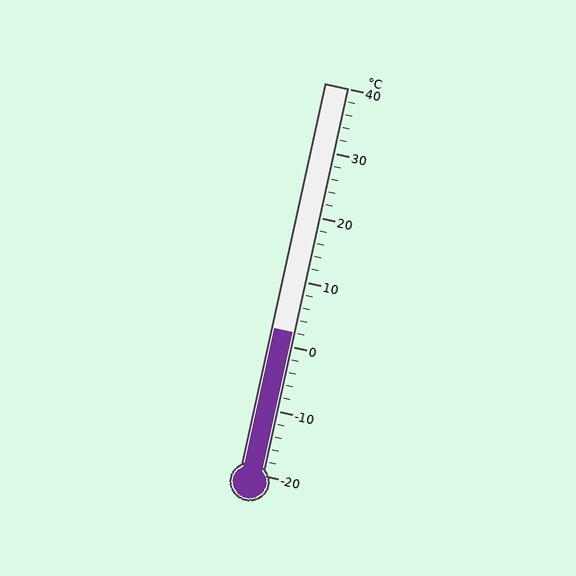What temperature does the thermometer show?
The thermometer shows approximately 2°C.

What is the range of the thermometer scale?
The thermometer scale ranges from -20°C to 40°C.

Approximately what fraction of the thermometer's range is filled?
The thermometer is filled to approximately 35% of its range.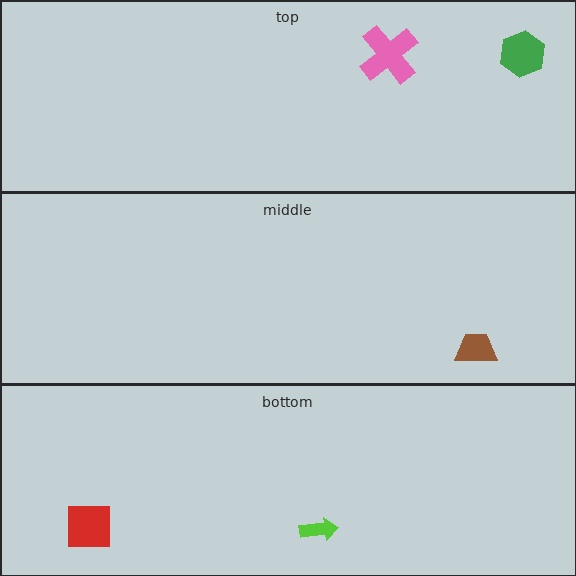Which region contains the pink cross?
The top region.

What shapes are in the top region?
The green hexagon, the pink cross.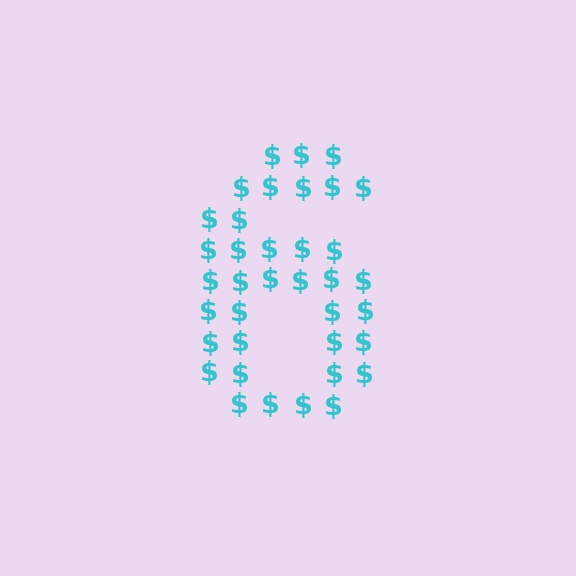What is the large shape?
The large shape is the digit 6.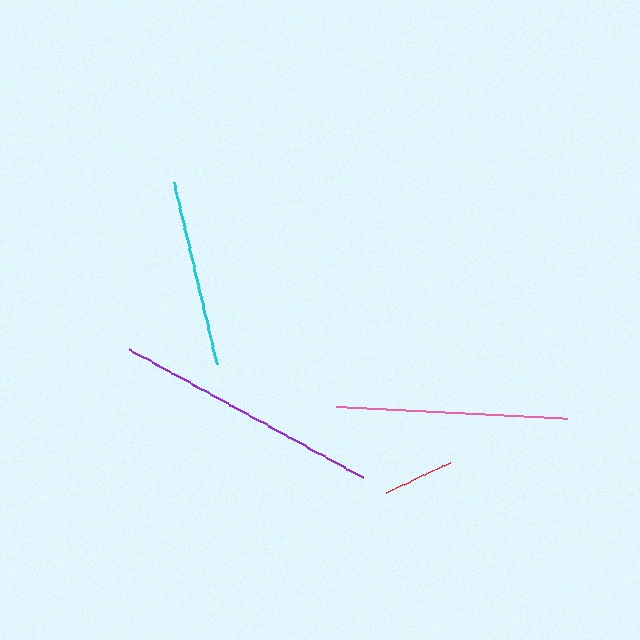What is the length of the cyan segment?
The cyan segment is approximately 186 pixels long.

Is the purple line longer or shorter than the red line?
The purple line is longer than the red line.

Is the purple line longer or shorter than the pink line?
The purple line is longer than the pink line.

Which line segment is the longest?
The purple line is the longest at approximately 267 pixels.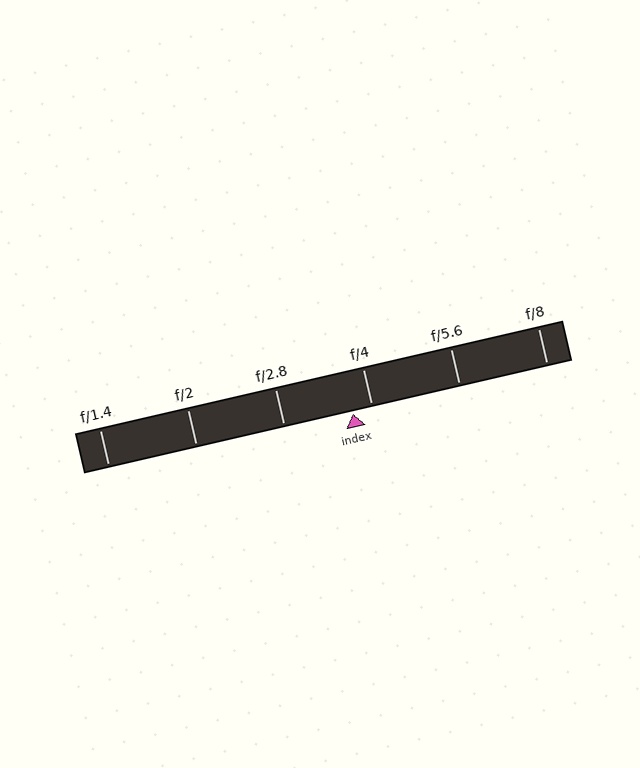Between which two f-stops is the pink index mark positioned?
The index mark is between f/2.8 and f/4.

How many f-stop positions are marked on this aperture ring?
There are 6 f-stop positions marked.